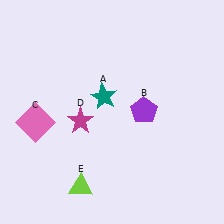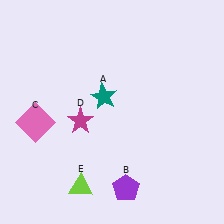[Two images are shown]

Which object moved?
The purple pentagon (B) moved down.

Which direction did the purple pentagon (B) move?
The purple pentagon (B) moved down.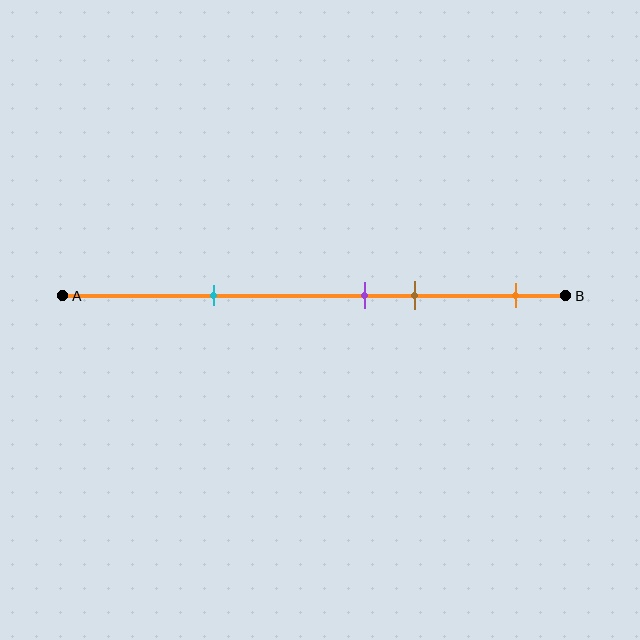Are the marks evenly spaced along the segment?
No, the marks are not evenly spaced.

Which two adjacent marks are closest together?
The purple and brown marks are the closest adjacent pair.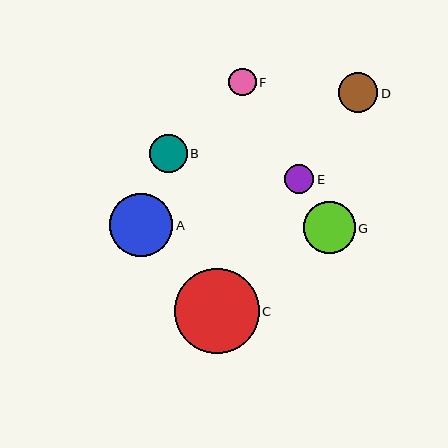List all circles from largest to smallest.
From largest to smallest: C, A, G, D, B, E, F.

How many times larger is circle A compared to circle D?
Circle A is approximately 1.6 times the size of circle D.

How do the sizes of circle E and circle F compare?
Circle E and circle F are approximately the same size.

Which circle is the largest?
Circle C is the largest with a size of approximately 85 pixels.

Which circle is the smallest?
Circle F is the smallest with a size of approximately 28 pixels.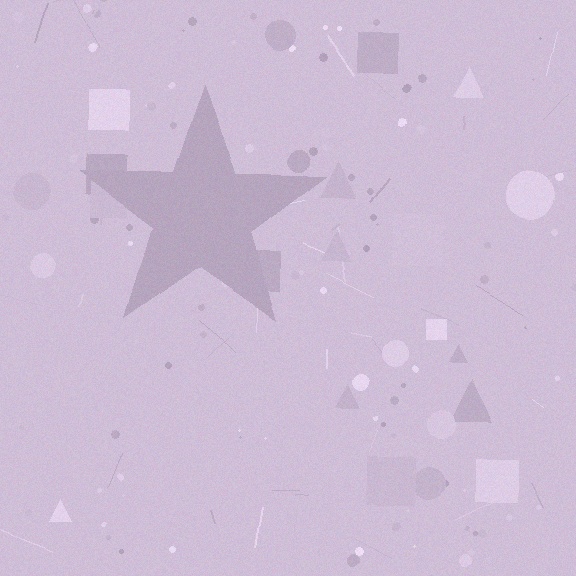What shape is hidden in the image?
A star is hidden in the image.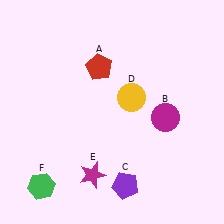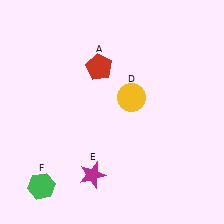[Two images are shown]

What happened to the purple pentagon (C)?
The purple pentagon (C) was removed in Image 2. It was in the bottom-right area of Image 1.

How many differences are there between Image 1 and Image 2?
There are 2 differences between the two images.